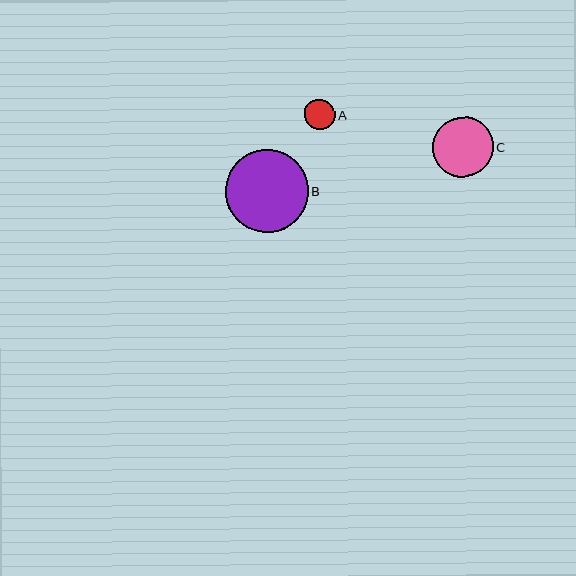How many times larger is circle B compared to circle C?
Circle B is approximately 1.4 times the size of circle C.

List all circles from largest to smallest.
From largest to smallest: B, C, A.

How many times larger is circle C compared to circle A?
Circle C is approximately 2.0 times the size of circle A.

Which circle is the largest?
Circle B is the largest with a size of approximately 82 pixels.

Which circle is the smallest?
Circle A is the smallest with a size of approximately 30 pixels.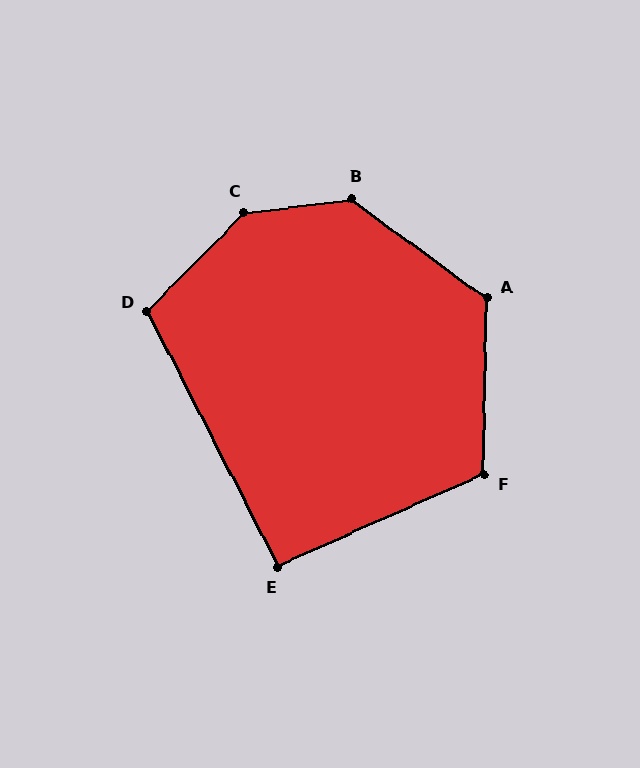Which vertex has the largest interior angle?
C, at approximately 141 degrees.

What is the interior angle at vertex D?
Approximately 109 degrees (obtuse).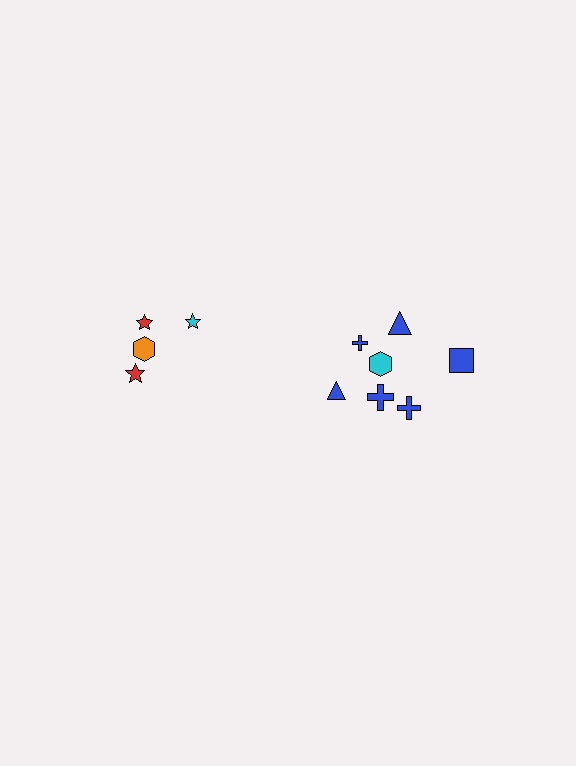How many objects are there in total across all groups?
There are 11 objects.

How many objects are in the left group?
There are 4 objects.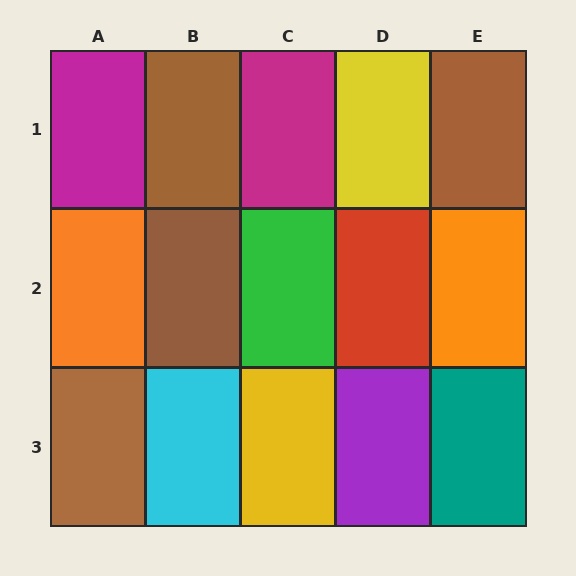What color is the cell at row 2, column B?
Brown.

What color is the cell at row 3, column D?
Purple.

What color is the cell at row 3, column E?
Teal.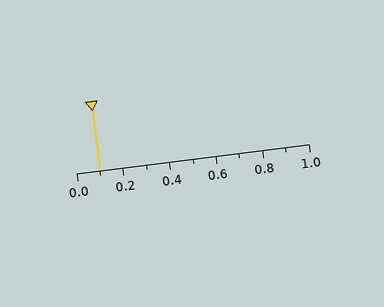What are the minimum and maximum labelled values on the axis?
The axis runs from 0.0 to 1.0.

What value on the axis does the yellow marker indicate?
The marker indicates approximately 0.1.